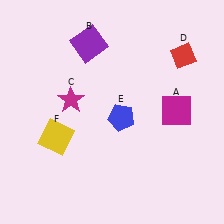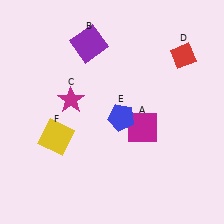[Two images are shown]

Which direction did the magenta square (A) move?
The magenta square (A) moved left.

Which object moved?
The magenta square (A) moved left.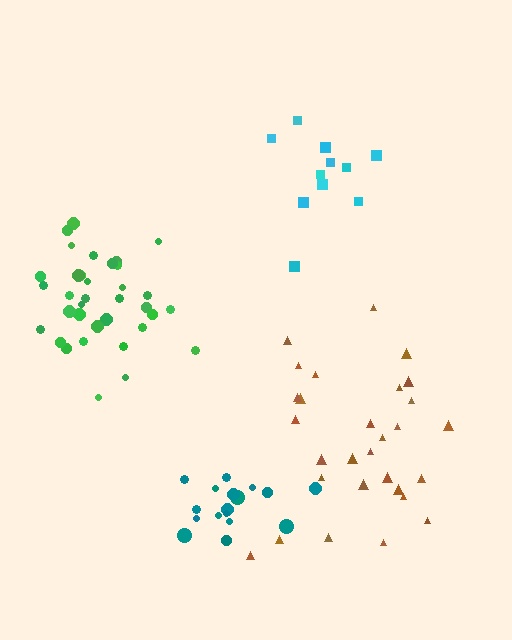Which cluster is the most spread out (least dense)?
Brown.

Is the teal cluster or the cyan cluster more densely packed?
Teal.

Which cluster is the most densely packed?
Teal.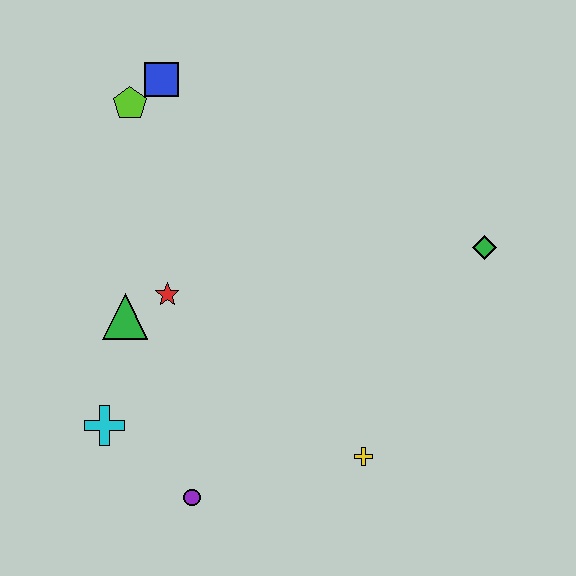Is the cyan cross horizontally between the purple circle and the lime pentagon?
No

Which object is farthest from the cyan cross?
The green diamond is farthest from the cyan cross.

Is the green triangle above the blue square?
No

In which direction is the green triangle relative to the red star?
The green triangle is to the left of the red star.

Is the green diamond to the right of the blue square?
Yes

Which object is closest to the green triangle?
The red star is closest to the green triangle.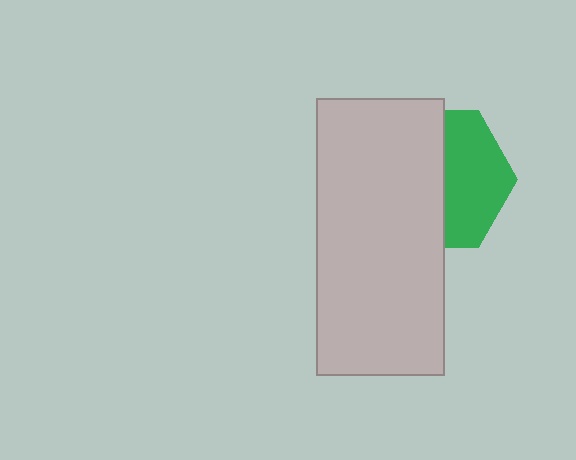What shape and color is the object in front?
The object in front is a light gray rectangle.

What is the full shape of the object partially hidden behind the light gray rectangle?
The partially hidden object is a green hexagon.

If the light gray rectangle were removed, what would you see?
You would see the complete green hexagon.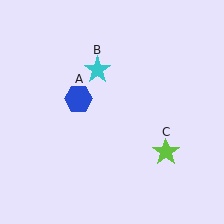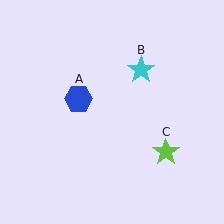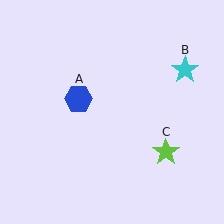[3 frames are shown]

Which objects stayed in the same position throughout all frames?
Blue hexagon (object A) and lime star (object C) remained stationary.